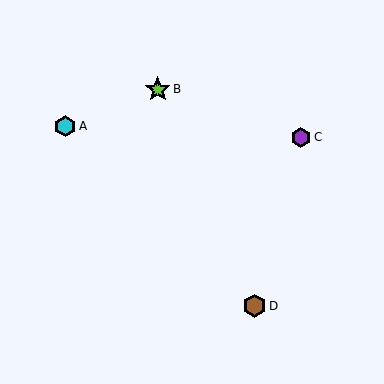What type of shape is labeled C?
Shape C is a purple hexagon.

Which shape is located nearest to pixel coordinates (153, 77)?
The lime star (labeled B) at (158, 89) is nearest to that location.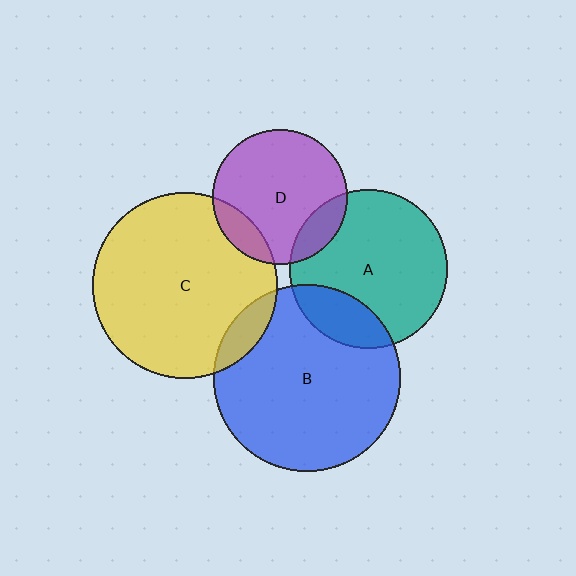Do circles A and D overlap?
Yes.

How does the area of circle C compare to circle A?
Approximately 1.4 times.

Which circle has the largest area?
Circle B (blue).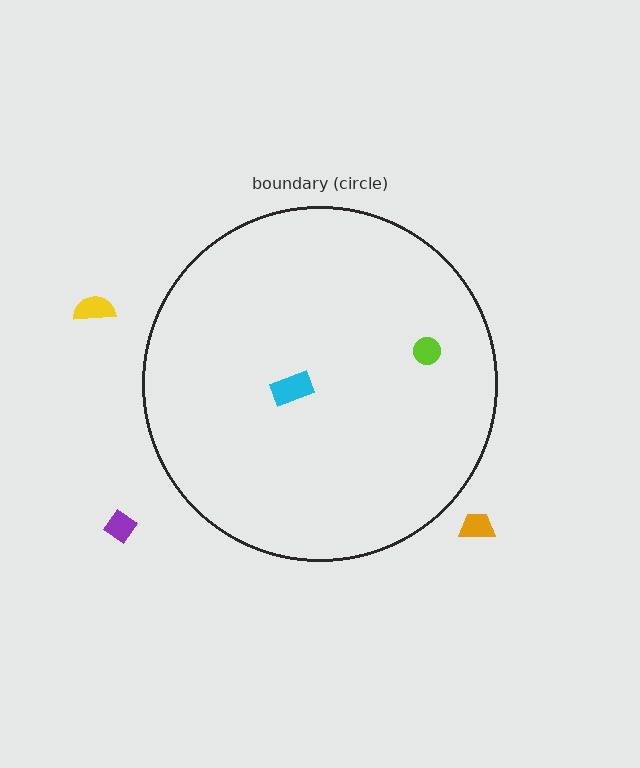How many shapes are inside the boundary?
2 inside, 3 outside.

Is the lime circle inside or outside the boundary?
Inside.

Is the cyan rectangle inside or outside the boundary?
Inside.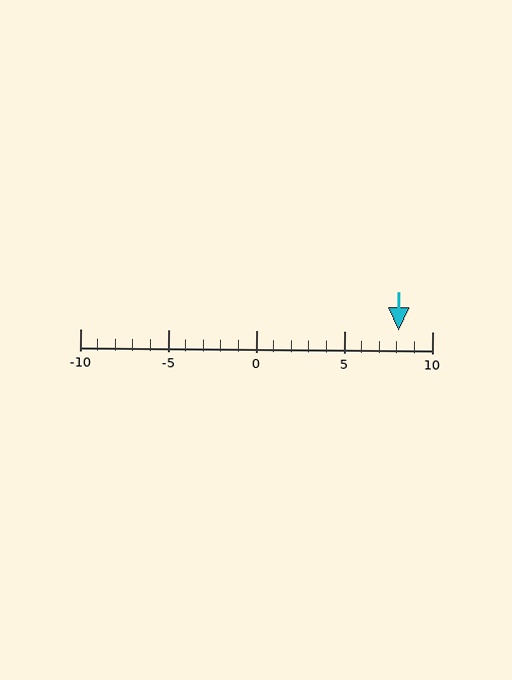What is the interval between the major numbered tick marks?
The major tick marks are spaced 5 units apart.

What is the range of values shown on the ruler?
The ruler shows values from -10 to 10.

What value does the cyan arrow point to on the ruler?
The cyan arrow points to approximately 8.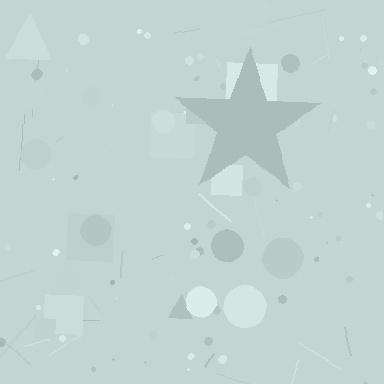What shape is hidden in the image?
A star is hidden in the image.